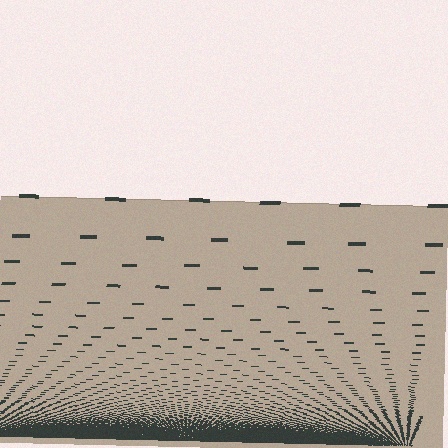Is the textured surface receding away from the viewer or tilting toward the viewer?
The surface appears to tilt toward the viewer. Texture elements get larger and sparser toward the top.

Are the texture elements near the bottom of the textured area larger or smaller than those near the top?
Smaller. The gradient is inverted — elements near the bottom are smaller and denser.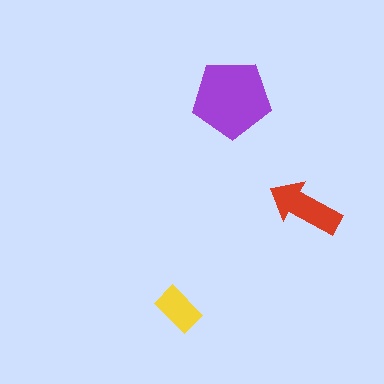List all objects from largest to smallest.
The purple pentagon, the red arrow, the yellow rectangle.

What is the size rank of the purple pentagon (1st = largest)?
1st.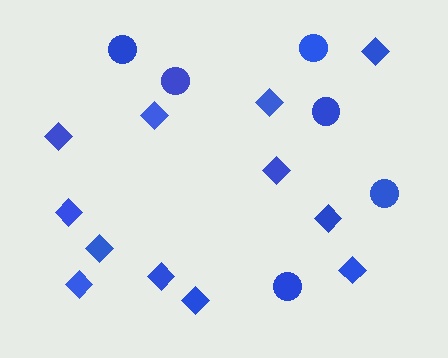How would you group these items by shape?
There are 2 groups: one group of circles (6) and one group of diamonds (12).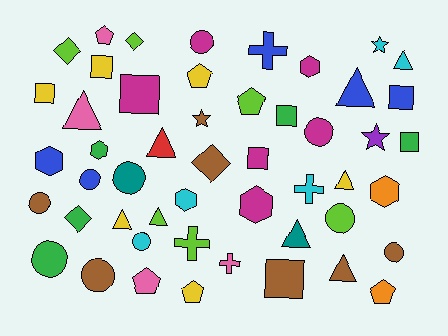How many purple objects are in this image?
There is 1 purple object.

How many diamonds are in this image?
There are 4 diamonds.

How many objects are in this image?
There are 50 objects.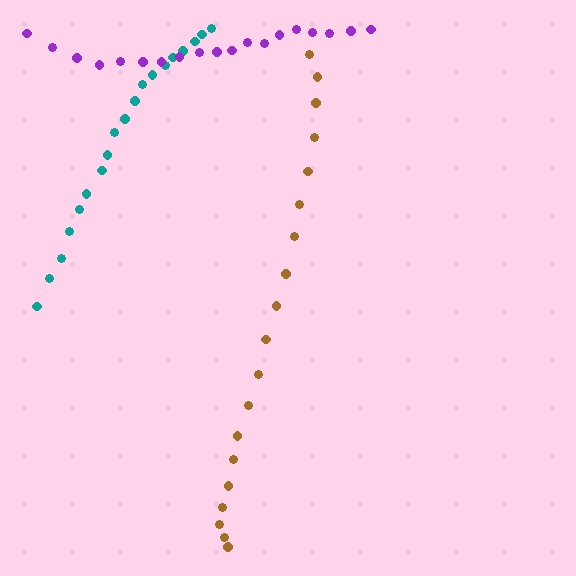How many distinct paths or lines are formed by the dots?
There are 3 distinct paths.